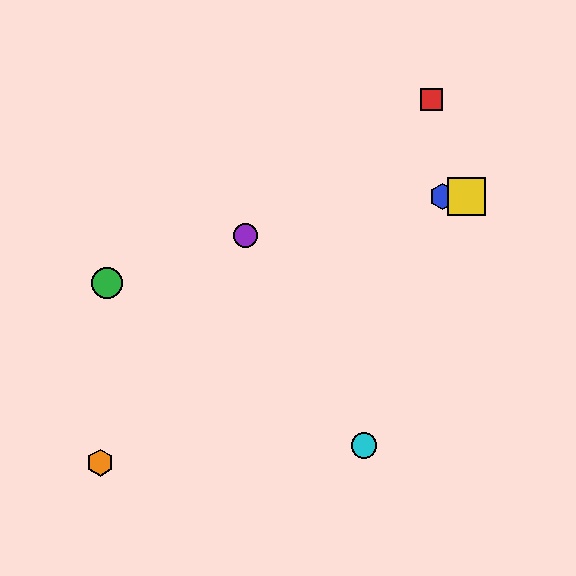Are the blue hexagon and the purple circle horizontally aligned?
No, the blue hexagon is at y≈197 and the purple circle is at y≈235.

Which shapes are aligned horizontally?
The blue hexagon, the yellow square are aligned horizontally.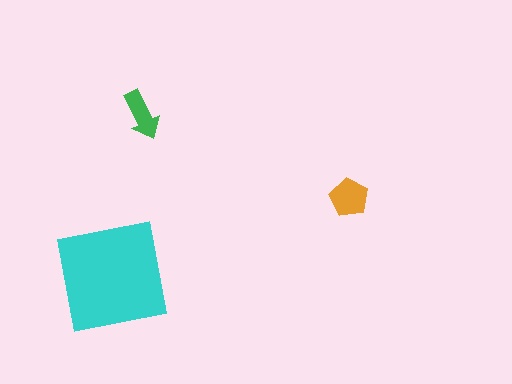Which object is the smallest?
The green arrow.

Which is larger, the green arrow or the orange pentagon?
The orange pentagon.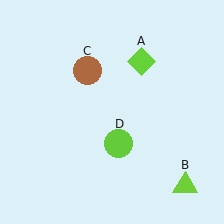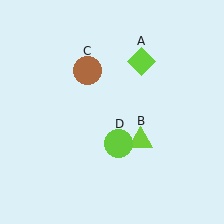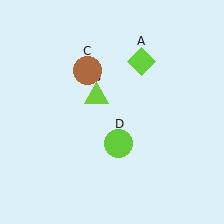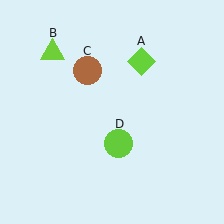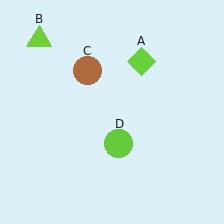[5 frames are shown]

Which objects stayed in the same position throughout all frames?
Lime diamond (object A) and brown circle (object C) and lime circle (object D) remained stationary.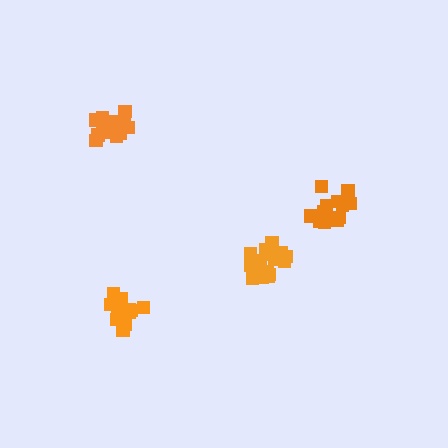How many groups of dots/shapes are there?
There are 4 groups.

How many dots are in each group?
Group 1: 18 dots, Group 2: 15 dots, Group 3: 14 dots, Group 4: 13 dots (60 total).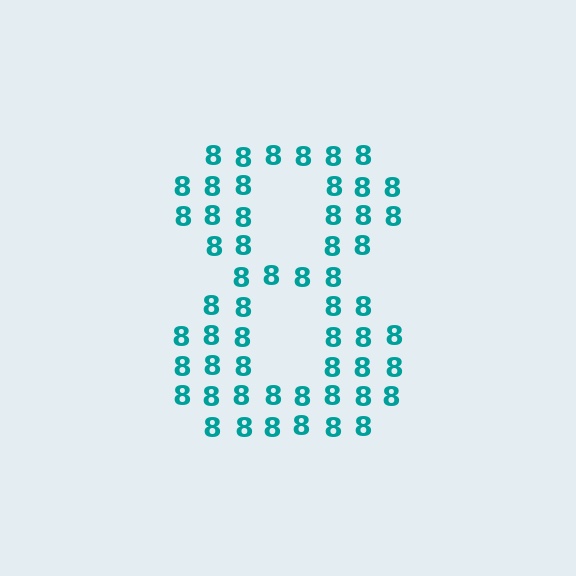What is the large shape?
The large shape is the digit 8.